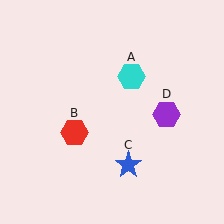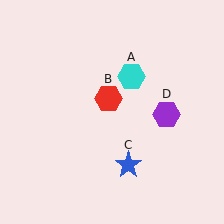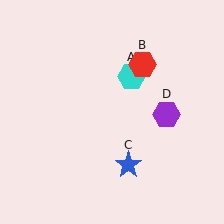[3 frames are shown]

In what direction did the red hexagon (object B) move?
The red hexagon (object B) moved up and to the right.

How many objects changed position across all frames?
1 object changed position: red hexagon (object B).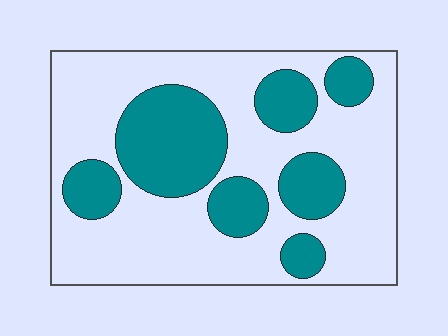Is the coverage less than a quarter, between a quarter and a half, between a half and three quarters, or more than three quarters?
Between a quarter and a half.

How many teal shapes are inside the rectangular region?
7.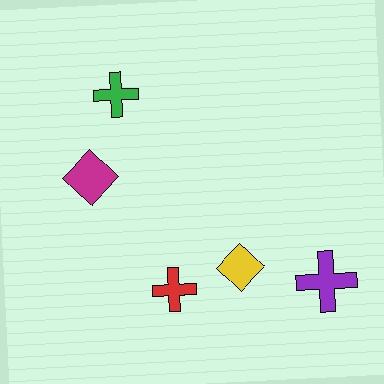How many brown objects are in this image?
There are no brown objects.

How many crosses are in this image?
There are 3 crosses.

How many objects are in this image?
There are 5 objects.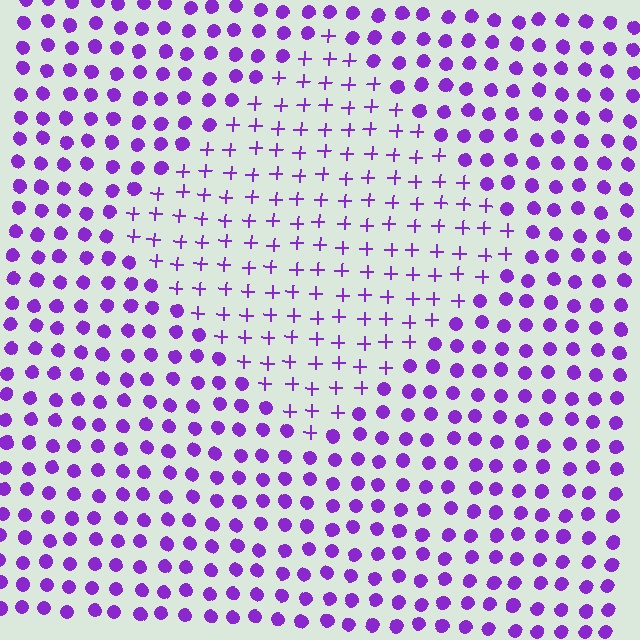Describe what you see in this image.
The image is filled with small purple elements arranged in a uniform grid. A diamond-shaped region contains plus signs, while the surrounding area contains circles. The boundary is defined purely by the change in element shape.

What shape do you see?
I see a diamond.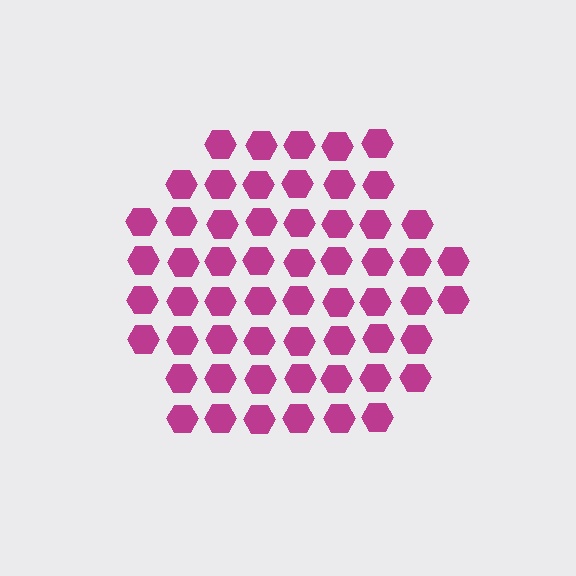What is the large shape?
The large shape is a hexagon.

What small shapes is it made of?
It is made of small hexagons.